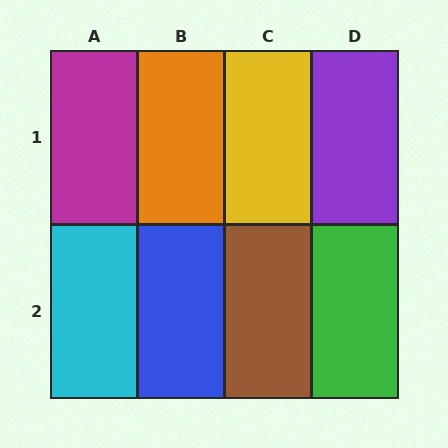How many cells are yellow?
1 cell is yellow.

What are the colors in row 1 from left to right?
Magenta, orange, yellow, purple.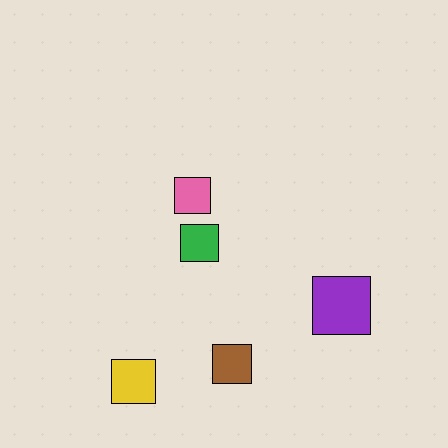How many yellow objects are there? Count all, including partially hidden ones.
There is 1 yellow object.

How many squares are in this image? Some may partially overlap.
There are 5 squares.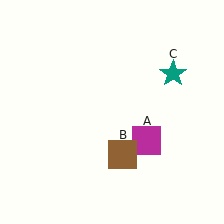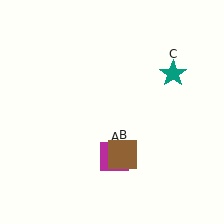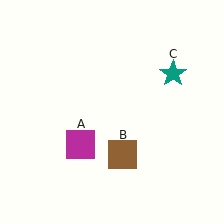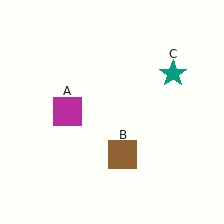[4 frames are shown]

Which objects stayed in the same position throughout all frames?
Brown square (object B) and teal star (object C) remained stationary.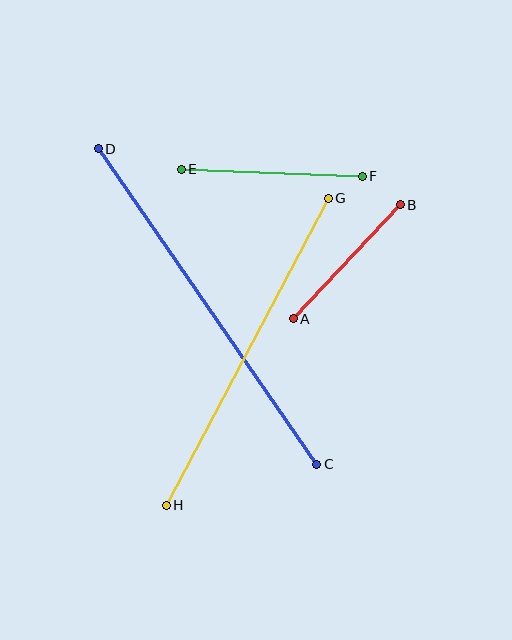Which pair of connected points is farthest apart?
Points C and D are farthest apart.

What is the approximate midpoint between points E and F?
The midpoint is at approximately (272, 173) pixels.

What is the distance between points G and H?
The distance is approximately 347 pixels.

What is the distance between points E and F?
The distance is approximately 181 pixels.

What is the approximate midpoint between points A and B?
The midpoint is at approximately (347, 262) pixels.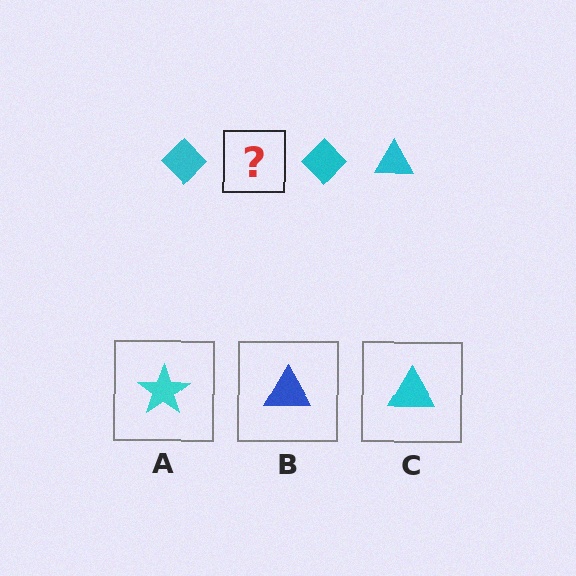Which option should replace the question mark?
Option C.